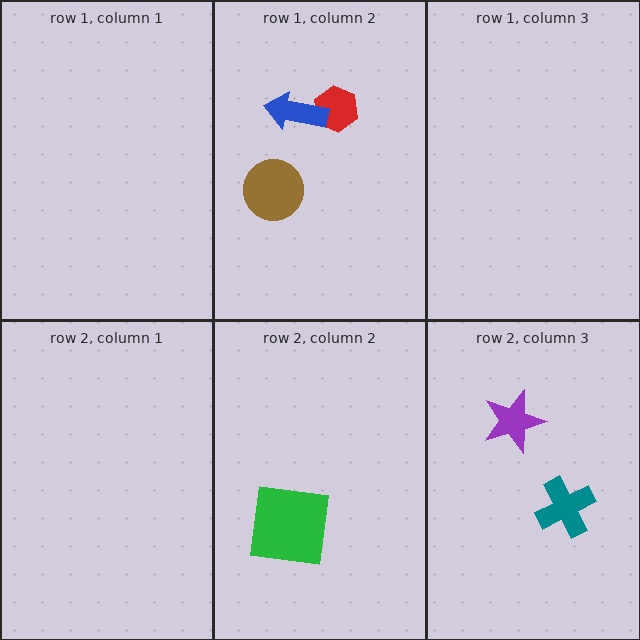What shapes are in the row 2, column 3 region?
The teal cross, the purple star.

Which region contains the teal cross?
The row 2, column 3 region.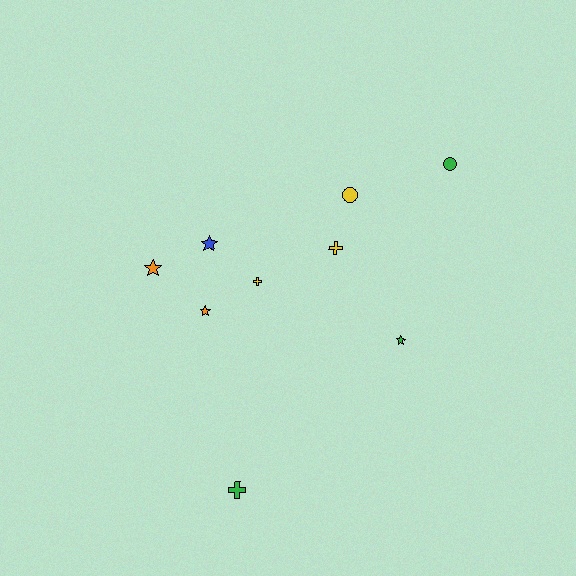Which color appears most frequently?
Yellow, with 3 objects.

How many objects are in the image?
There are 9 objects.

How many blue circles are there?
There are no blue circles.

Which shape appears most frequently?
Star, with 4 objects.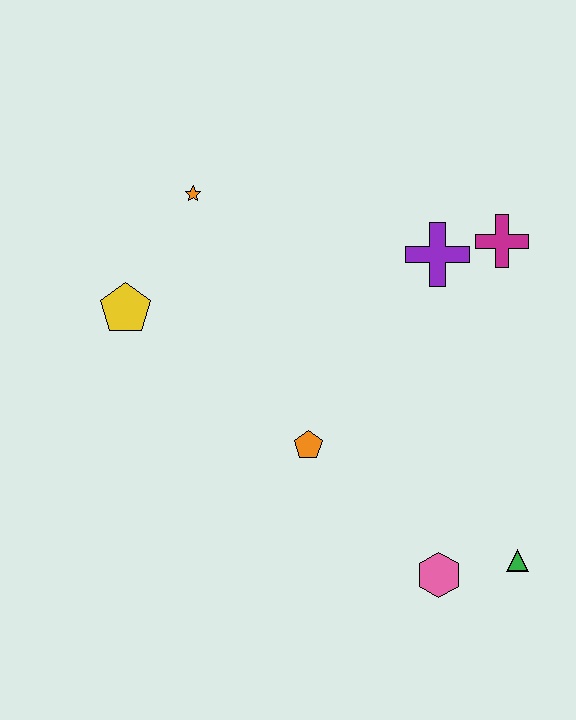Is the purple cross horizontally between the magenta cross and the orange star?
Yes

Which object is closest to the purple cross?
The magenta cross is closest to the purple cross.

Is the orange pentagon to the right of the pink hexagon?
No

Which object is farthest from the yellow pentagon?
The green triangle is farthest from the yellow pentagon.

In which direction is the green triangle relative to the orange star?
The green triangle is below the orange star.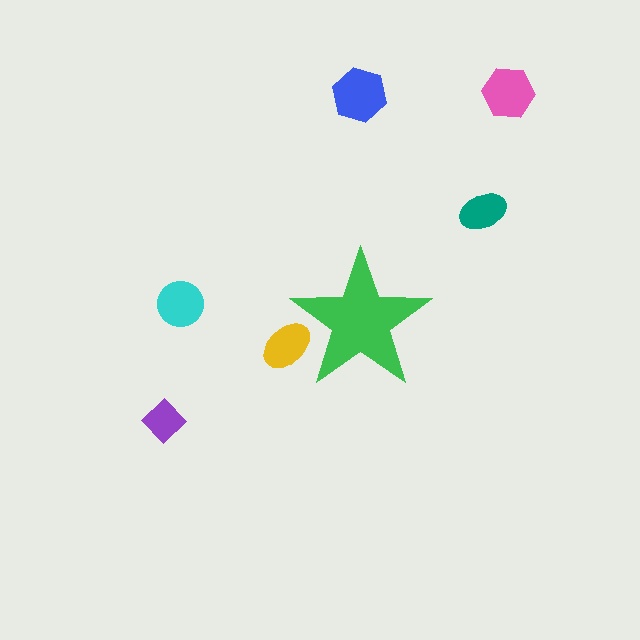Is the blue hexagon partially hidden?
No, the blue hexagon is fully visible.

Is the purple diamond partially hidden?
No, the purple diamond is fully visible.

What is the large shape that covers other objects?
A green star.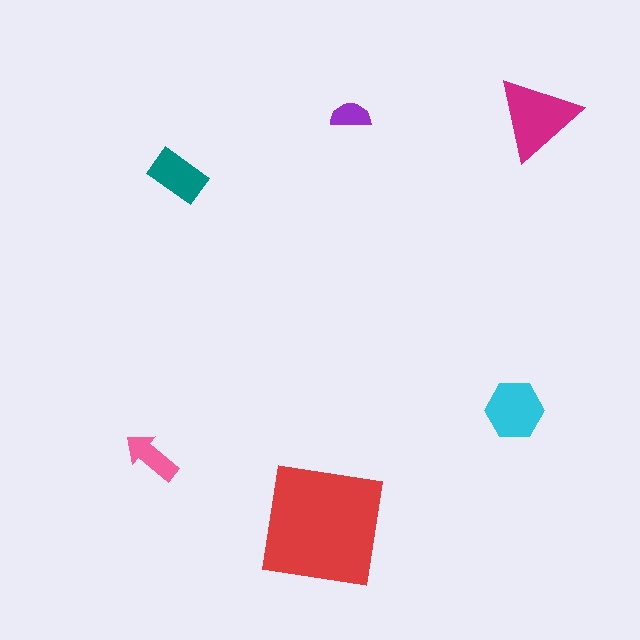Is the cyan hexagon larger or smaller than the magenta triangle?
Smaller.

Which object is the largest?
The red square.